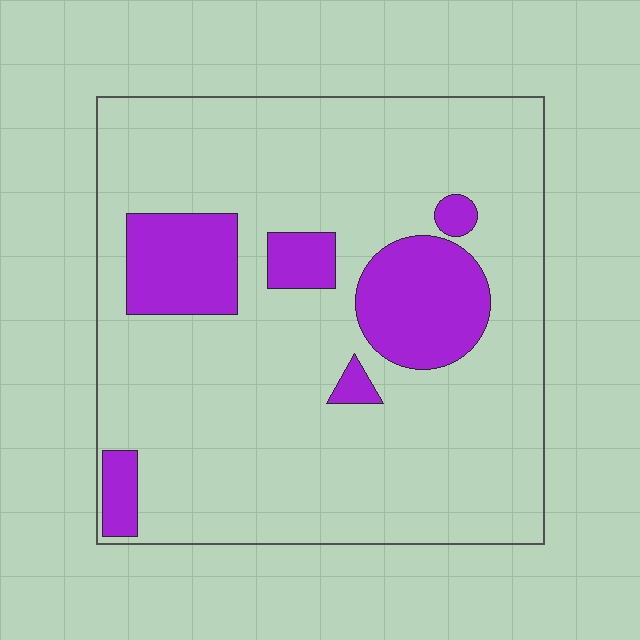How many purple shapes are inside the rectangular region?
6.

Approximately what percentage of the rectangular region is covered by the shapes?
Approximately 20%.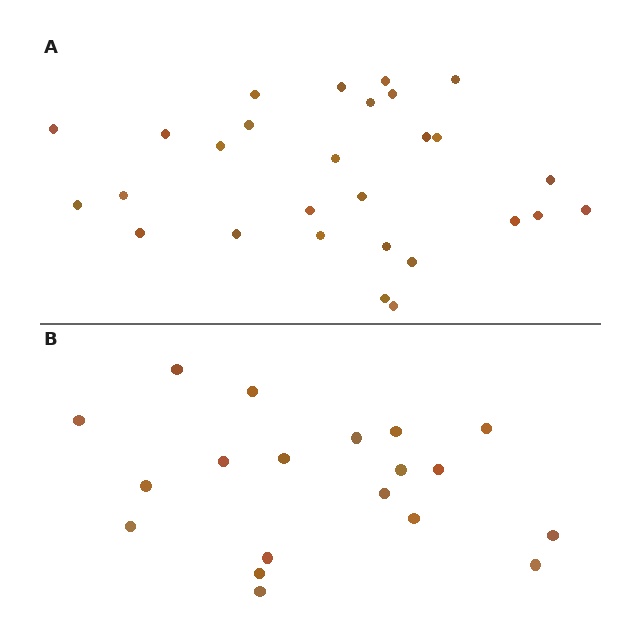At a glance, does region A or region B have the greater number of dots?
Region A (the top region) has more dots.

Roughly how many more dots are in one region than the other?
Region A has roughly 8 or so more dots than region B.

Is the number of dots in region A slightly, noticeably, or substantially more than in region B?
Region A has substantially more. The ratio is roughly 1.5 to 1.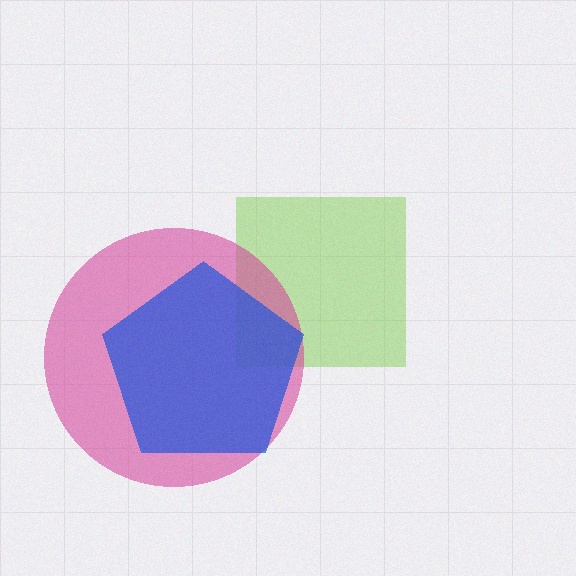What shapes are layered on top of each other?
The layered shapes are: a lime square, a magenta circle, a blue pentagon.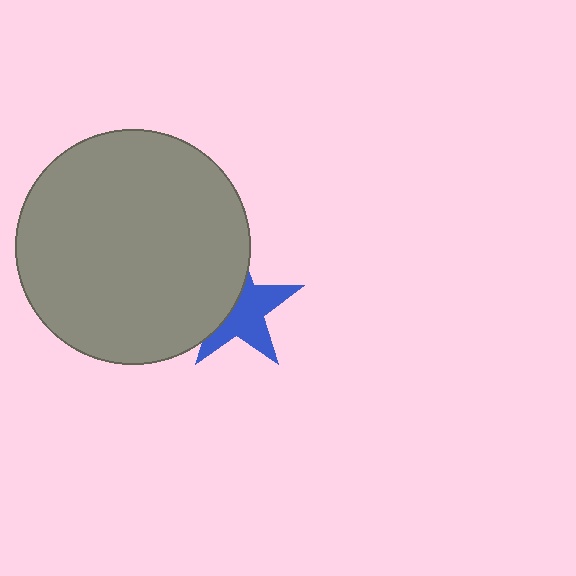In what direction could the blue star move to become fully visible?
The blue star could move right. That would shift it out from behind the gray circle entirely.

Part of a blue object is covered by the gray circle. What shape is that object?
It is a star.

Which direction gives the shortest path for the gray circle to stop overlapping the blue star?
Moving left gives the shortest separation.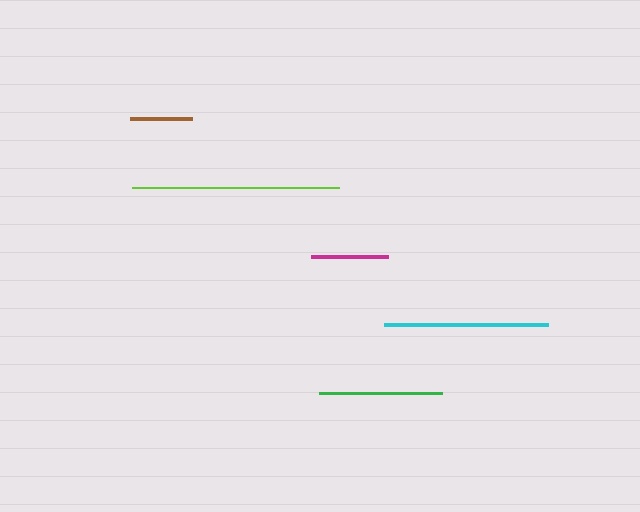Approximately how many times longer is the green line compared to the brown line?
The green line is approximately 2.0 times the length of the brown line.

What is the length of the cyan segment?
The cyan segment is approximately 164 pixels long.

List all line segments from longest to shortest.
From longest to shortest: lime, cyan, green, magenta, brown.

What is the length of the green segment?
The green segment is approximately 123 pixels long.